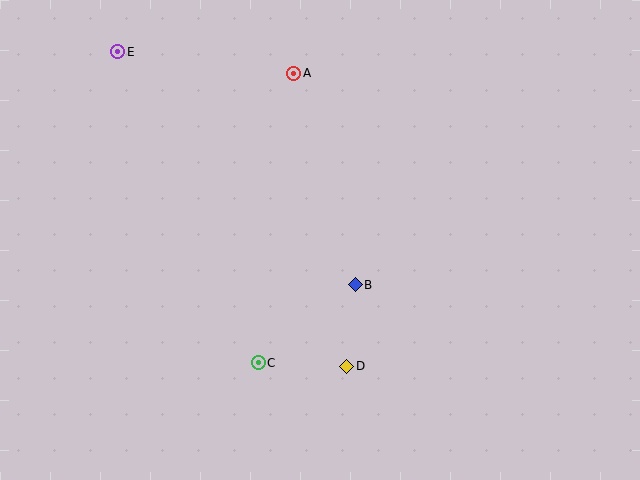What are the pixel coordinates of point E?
Point E is at (118, 52).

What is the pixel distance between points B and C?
The distance between B and C is 125 pixels.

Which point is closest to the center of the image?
Point B at (355, 285) is closest to the center.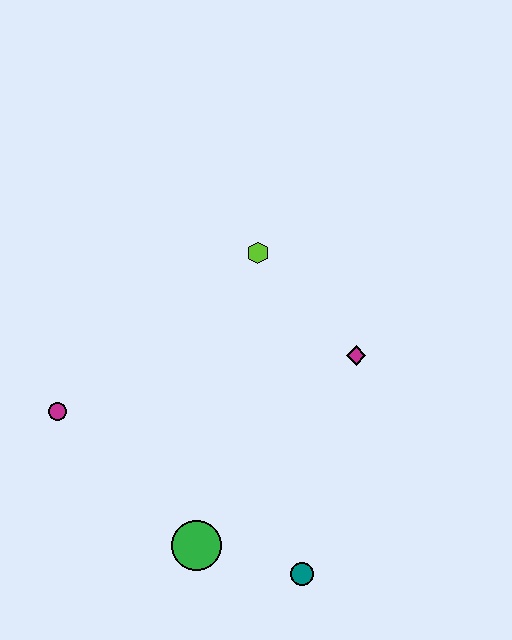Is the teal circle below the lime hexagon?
Yes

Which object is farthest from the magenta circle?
The magenta diamond is farthest from the magenta circle.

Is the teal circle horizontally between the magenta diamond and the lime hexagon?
Yes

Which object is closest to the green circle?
The teal circle is closest to the green circle.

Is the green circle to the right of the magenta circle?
Yes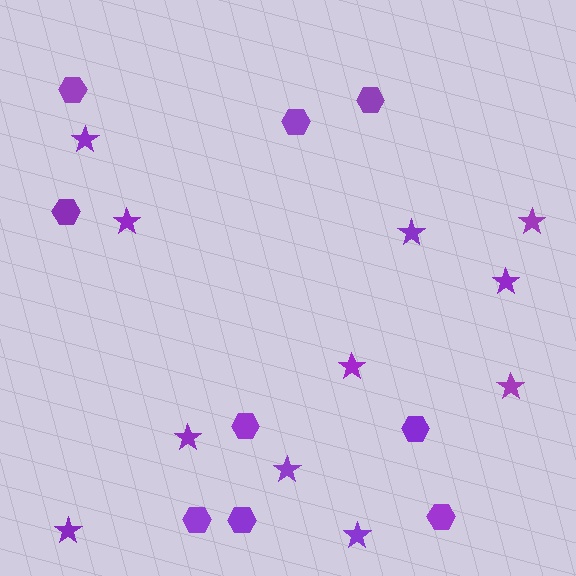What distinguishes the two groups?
There are 2 groups: one group of hexagons (9) and one group of stars (11).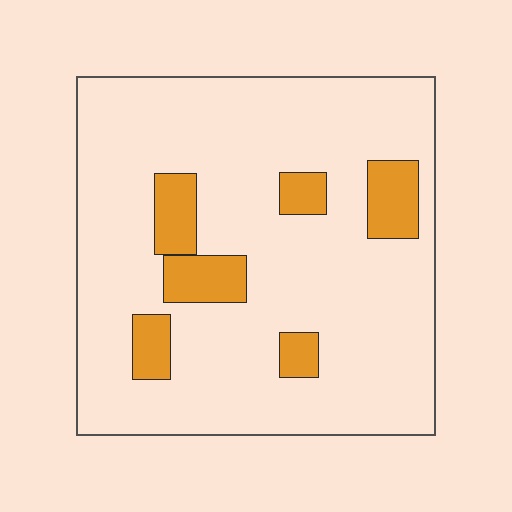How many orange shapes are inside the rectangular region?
6.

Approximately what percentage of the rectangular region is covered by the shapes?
Approximately 15%.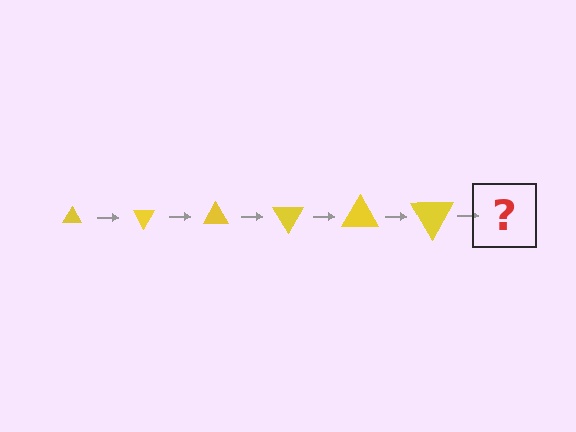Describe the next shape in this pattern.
It should be a triangle, larger than the previous one and rotated 360 degrees from the start.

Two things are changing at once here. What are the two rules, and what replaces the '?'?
The two rules are that the triangle grows larger each step and it rotates 60 degrees each step. The '?' should be a triangle, larger than the previous one and rotated 360 degrees from the start.